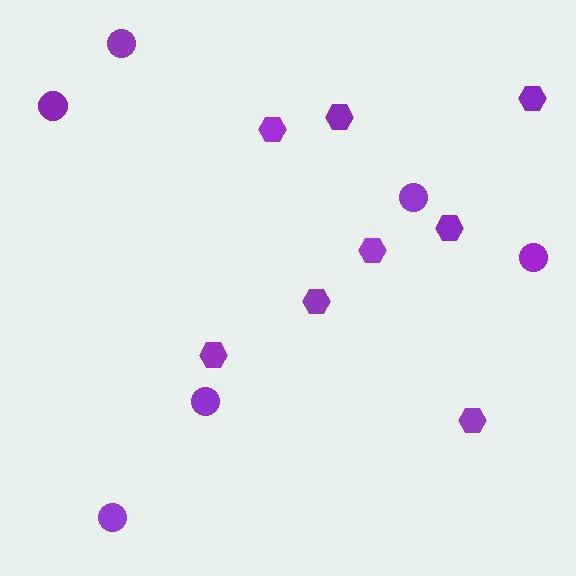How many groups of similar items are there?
There are 2 groups: one group of hexagons (8) and one group of circles (6).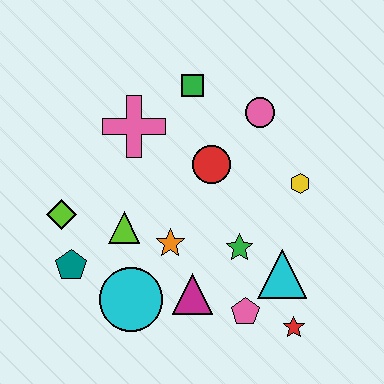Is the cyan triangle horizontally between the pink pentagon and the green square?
No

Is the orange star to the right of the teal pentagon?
Yes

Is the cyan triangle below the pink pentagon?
No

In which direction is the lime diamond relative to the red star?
The lime diamond is to the left of the red star.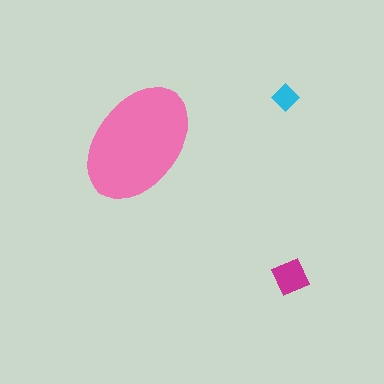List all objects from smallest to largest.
The cyan diamond, the magenta square, the pink ellipse.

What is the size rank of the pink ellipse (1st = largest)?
1st.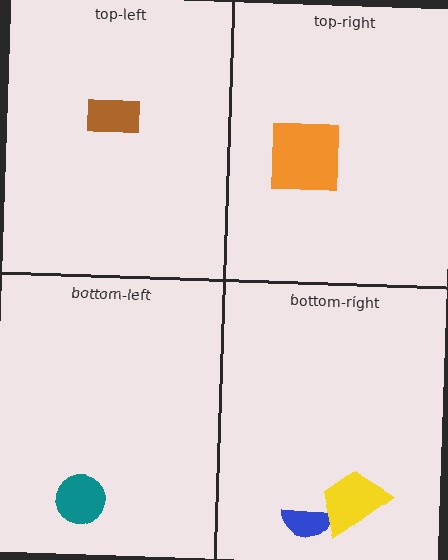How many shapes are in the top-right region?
1.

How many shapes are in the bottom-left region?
1.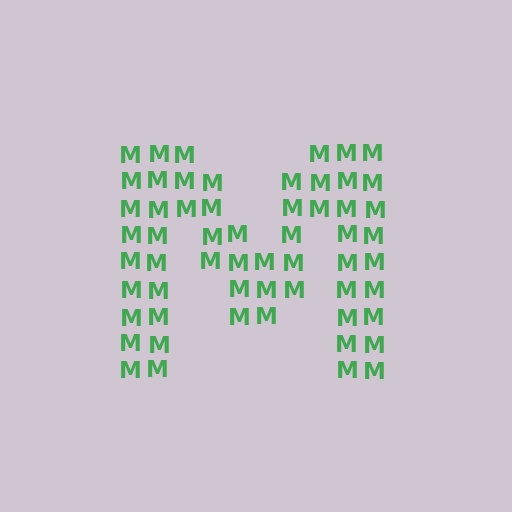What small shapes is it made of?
It is made of small letter M's.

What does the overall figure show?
The overall figure shows the letter M.